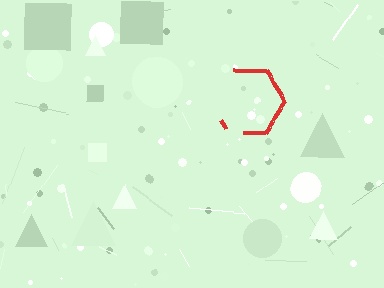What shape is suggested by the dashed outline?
The dashed outline suggests a hexagon.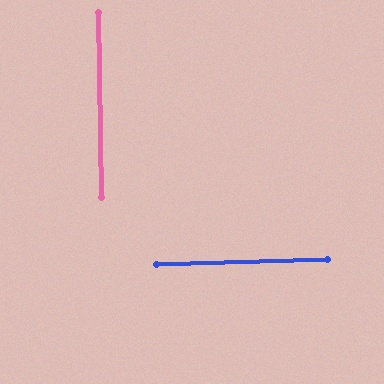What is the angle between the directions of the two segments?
Approximately 89 degrees.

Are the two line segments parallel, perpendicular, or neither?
Perpendicular — they meet at approximately 89°.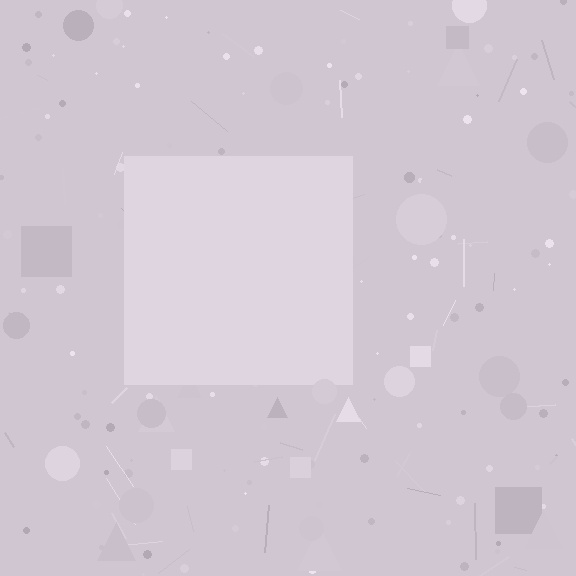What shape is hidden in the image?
A square is hidden in the image.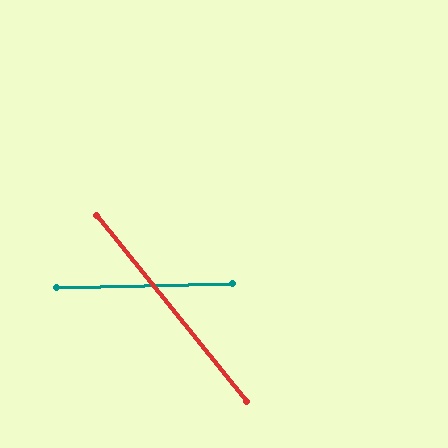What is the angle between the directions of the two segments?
Approximately 53 degrees.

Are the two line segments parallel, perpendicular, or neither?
Neither parallel nor perpendicular — they differ by about 53°.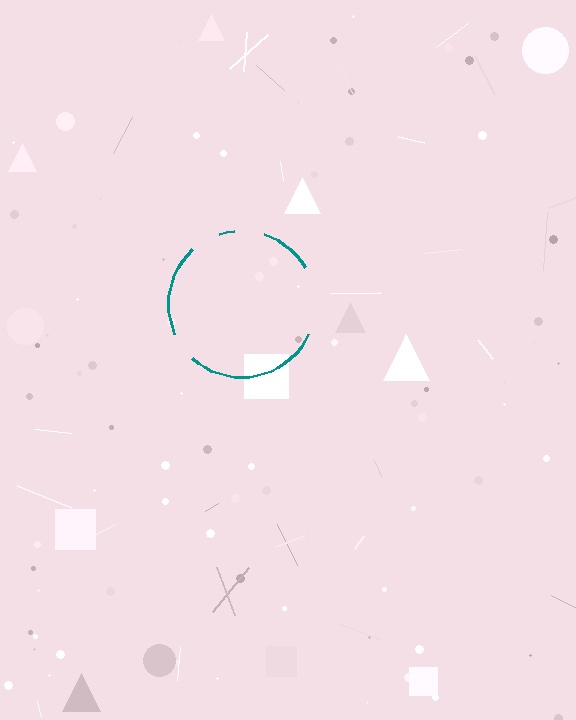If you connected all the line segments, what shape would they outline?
They would outline a circle.